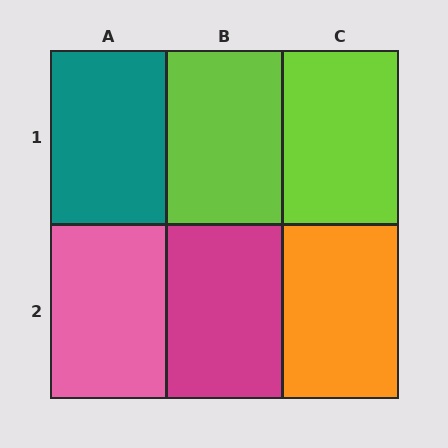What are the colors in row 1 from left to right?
Teal, lime, lime.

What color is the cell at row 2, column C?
Orange.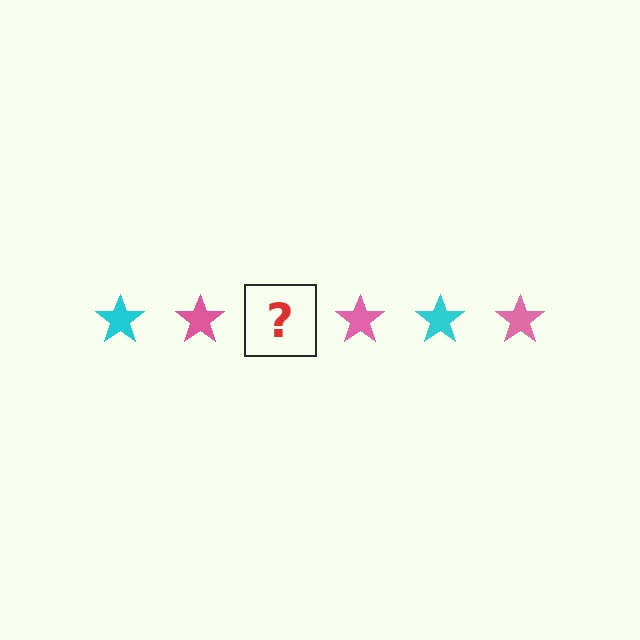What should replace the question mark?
The question mark should be replaced with a cyan star.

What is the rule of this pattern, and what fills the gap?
The rule is that the pattern cycles through cyan, pink stars. The gap should be filled with a cyan star.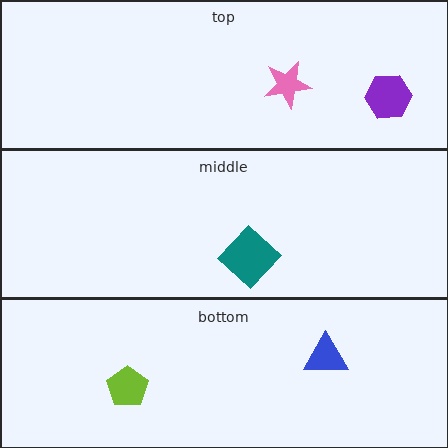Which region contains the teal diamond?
The middle region.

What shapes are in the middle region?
The teal diamond.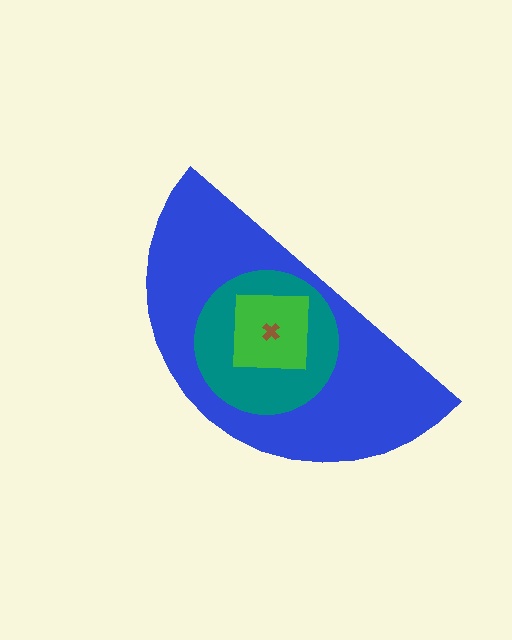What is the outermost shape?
The blue semicircle.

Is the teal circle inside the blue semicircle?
Yes.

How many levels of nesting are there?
4.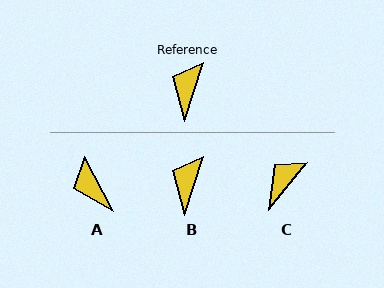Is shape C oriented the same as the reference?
No, it is off by about 21 degrees.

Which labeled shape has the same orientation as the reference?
B.